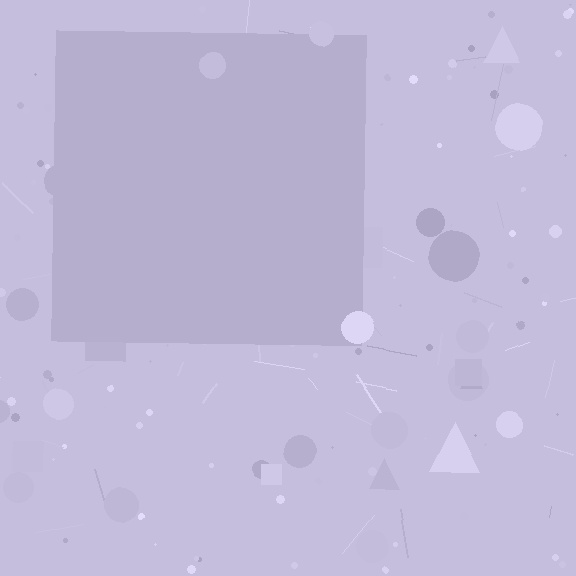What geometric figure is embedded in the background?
A square is embedded in the background.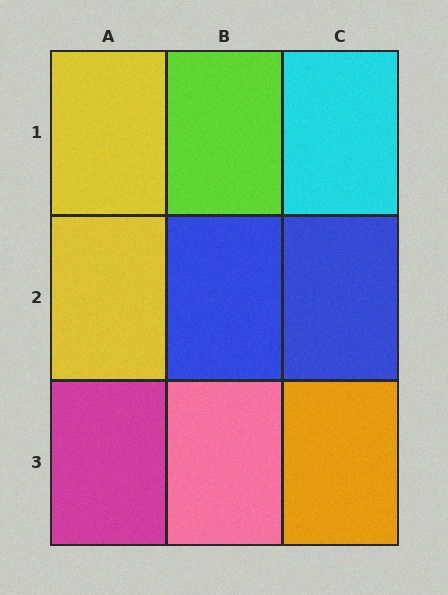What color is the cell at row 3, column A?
Magenta.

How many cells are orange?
1 cell is orange.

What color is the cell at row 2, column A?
Yellow.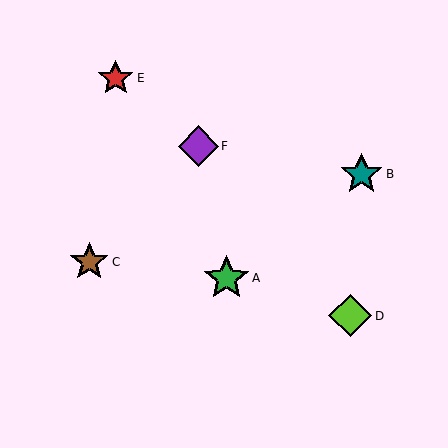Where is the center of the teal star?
The center of the teal star is at (362, 174).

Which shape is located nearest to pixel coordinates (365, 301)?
The lime diamond (labeled D) at (350, 316) is nearest to that location.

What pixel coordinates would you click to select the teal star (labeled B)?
Click at (362, 174) to select the teal star B.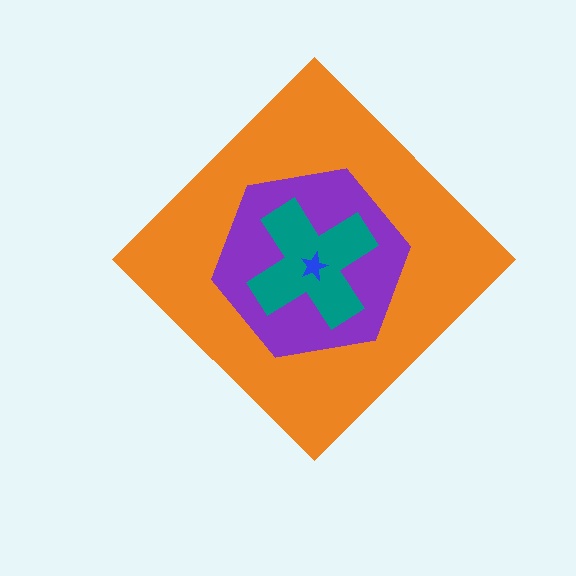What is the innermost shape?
The blue star.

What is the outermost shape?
The orange diamond.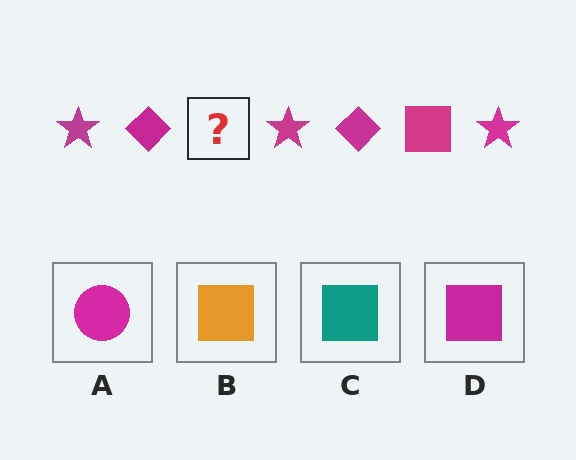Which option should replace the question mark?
Option D.